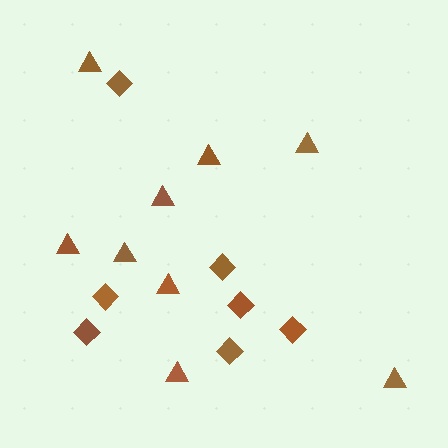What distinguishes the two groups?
There are 2 groups: one group of diamonds (7) and one group of triangles (9).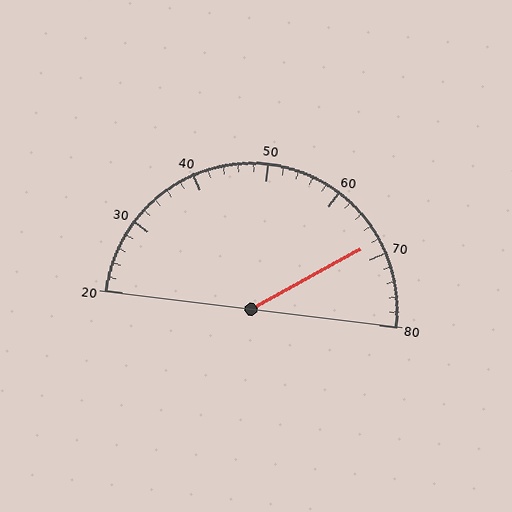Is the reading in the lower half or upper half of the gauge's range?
The reading is in the upper half of the range (20 to 80).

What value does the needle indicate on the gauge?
The needle indicates approximately 68.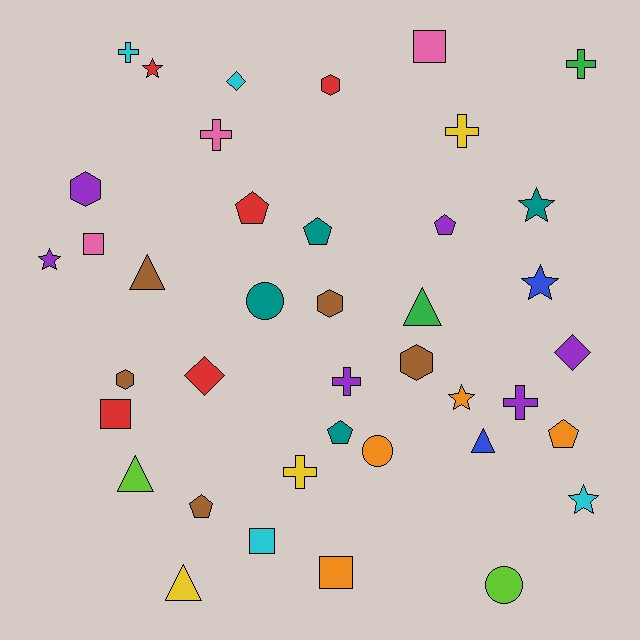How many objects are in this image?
There are 40 objects.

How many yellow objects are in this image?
There are 3 yellow objects.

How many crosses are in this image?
There are 7 crosses.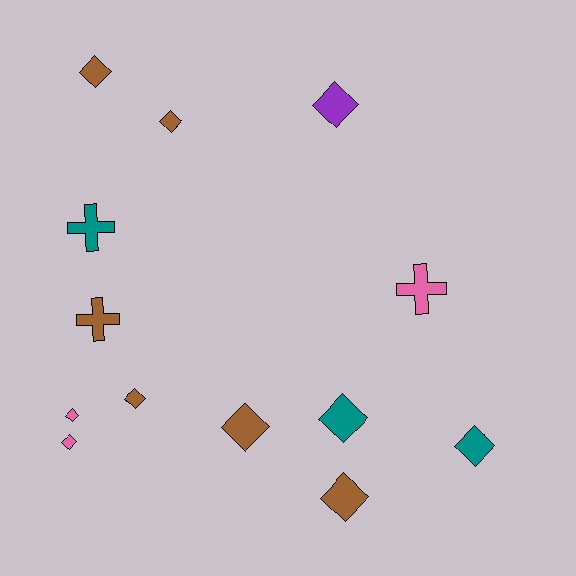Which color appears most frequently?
Brown, with 6 objects.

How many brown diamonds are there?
There are 5 brown diamonds.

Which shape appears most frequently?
Diamond, with 10 objects.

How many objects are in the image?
There are 13 objects.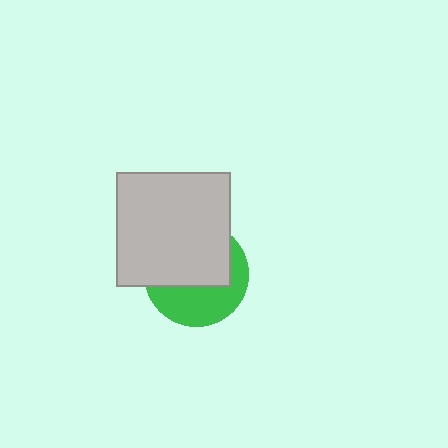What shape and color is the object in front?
The object in front is a light gray square.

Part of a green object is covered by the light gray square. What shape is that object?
It is a circle.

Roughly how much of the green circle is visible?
A small part of it is visible (roughly 42%).